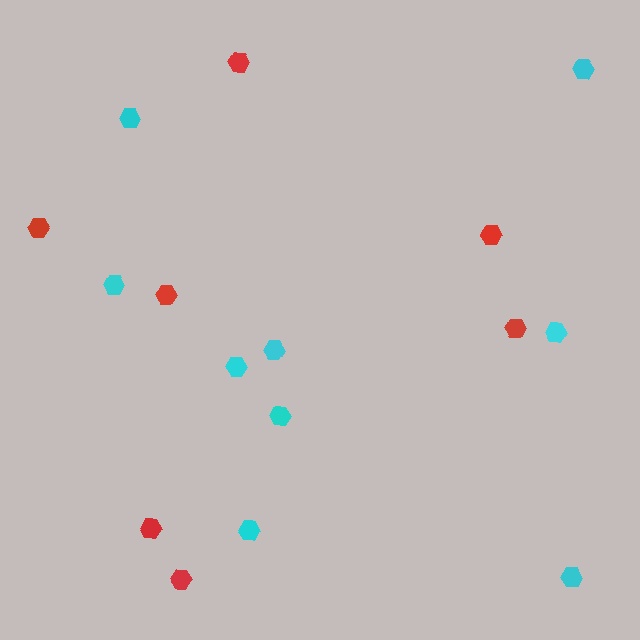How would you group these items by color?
There are 2 groups: one group of red hexagons (7) and one group of cyan hexagons (9).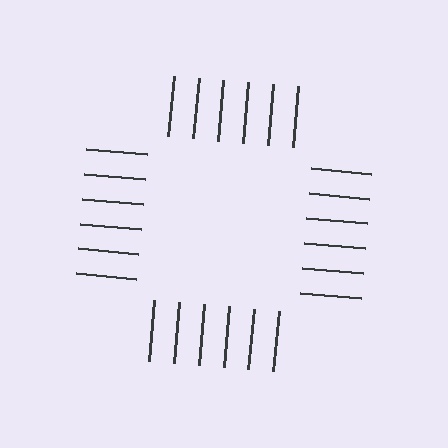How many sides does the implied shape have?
4 sides — the line-ends trace a square.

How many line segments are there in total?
24 — 6 along each of the 4 edges.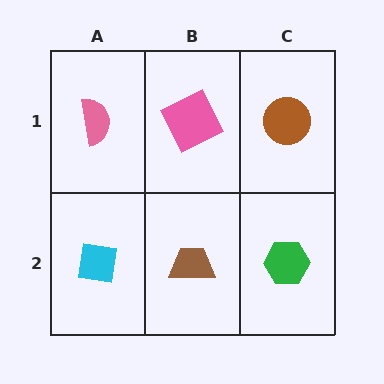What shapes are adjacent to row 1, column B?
A brown trapezoid (row 2, column B), a pink semicircle (row 1, column A), a brown circle (row 1, column C).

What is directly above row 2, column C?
A brown circle.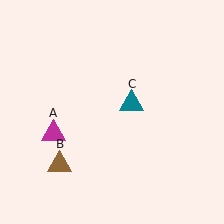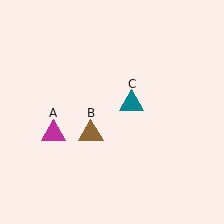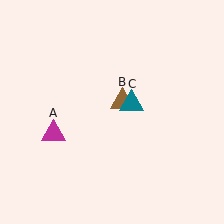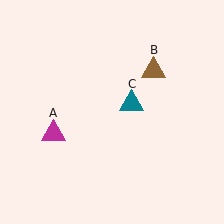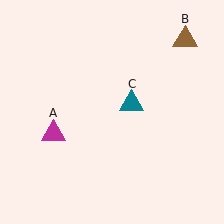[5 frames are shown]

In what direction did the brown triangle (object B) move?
The brown triangle (object B) moved up and to the right.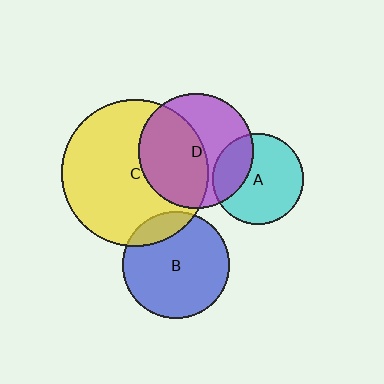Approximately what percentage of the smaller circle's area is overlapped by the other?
Approximately 30%.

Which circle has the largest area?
Circle C (yellow).